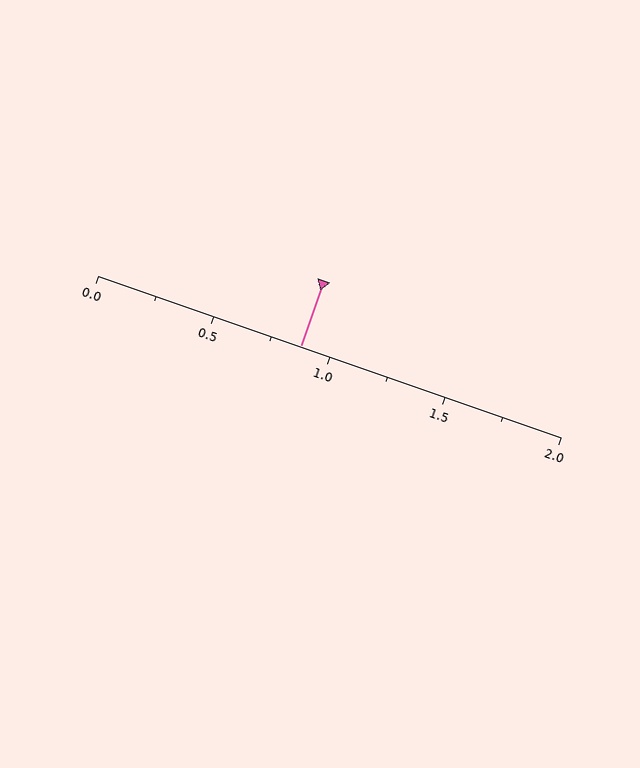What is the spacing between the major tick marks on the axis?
The major ticks are spaced 0.5 apart.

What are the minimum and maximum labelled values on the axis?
The axis runs from 0.0 to 2.0.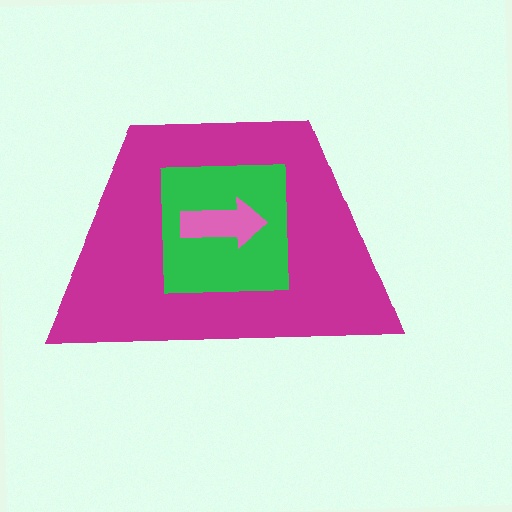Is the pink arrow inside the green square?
Yes.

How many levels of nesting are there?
3.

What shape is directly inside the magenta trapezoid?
The green square.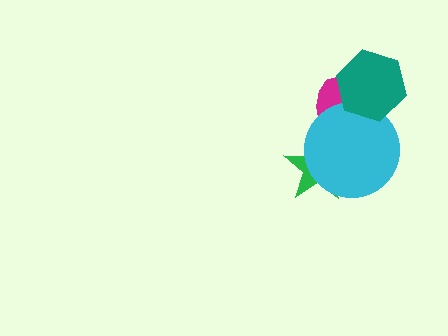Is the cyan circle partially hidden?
Yes, it is partially covered by another shape.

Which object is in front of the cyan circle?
The teal hexagon is in front of the cyan circle.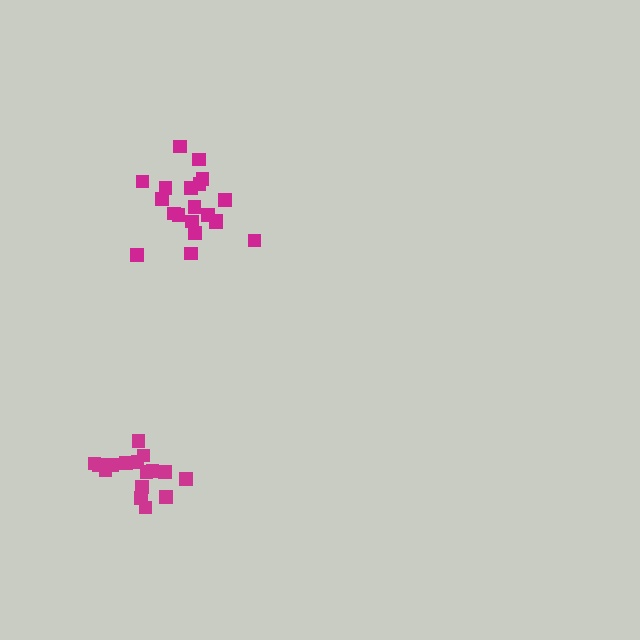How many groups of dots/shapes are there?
There are 2 groups.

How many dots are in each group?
Group 1: 17 dots, Group 2: 20 dots (37 total).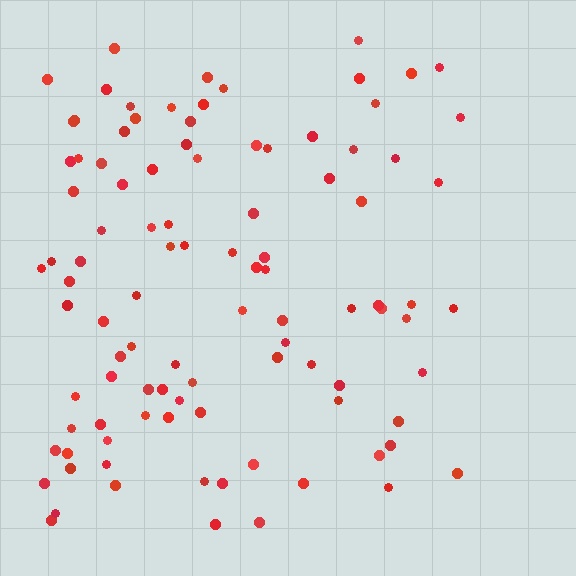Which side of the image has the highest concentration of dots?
The left.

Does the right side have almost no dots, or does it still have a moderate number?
Still a moderate number, just noticeably fewer than the left.